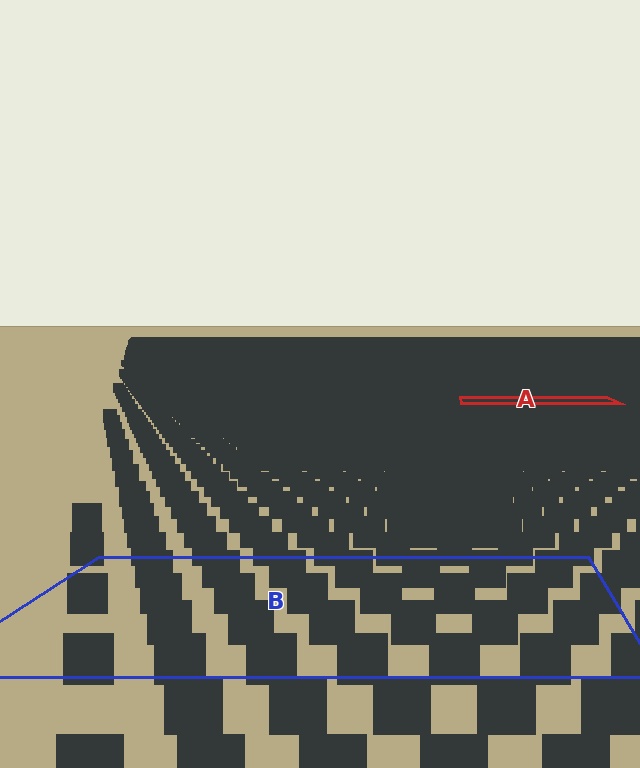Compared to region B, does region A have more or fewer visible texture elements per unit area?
Region A has more texture elements per unit area — they are packed more densely because it is farther away.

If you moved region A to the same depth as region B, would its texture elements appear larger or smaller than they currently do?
They would appear larger. At a closer depth, the same texture elements are projected at a bigger on-screen size.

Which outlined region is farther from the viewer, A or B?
Region A is farther from the viewer — the texture elements inside it appear smaller and more densely packed.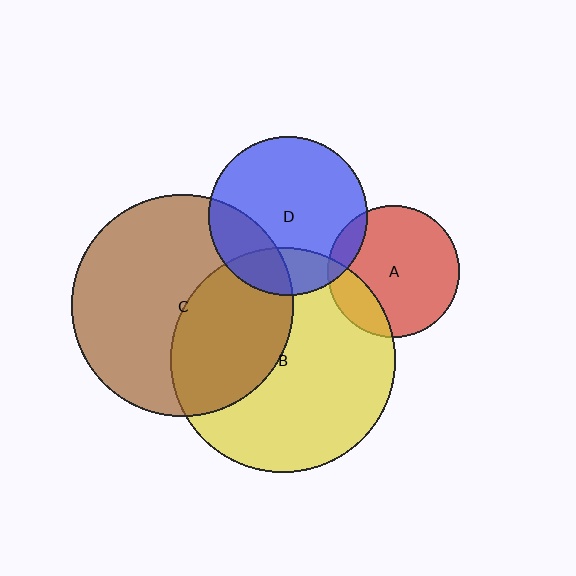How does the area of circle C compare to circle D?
Approximately 2.0 times.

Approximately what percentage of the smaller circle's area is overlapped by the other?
Approximately 20%.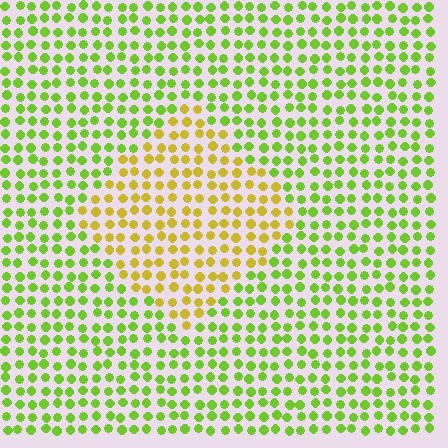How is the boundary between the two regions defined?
The boundary is defined purely by a slight shift in hue (about 42 degrees). Spacing, size, and orientation are identical on both sides.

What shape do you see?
I see a diamond.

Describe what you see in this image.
The image is filled with small lime elements in a uniform arrangement. A diamond-shaped region is visible where the elements are tinted to a slightly different hue, forming a subtle color boundary.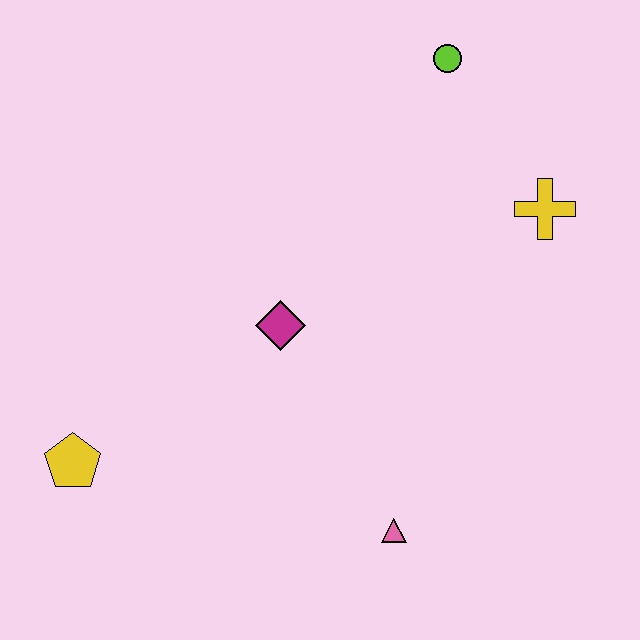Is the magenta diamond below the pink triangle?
No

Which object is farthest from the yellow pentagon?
The lime circle is farthest from the yellow pentagon.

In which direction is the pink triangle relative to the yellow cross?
The pink triangle is below the yellow cross.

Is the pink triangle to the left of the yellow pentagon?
No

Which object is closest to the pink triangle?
The magenta diamond is closest to the pink triangle.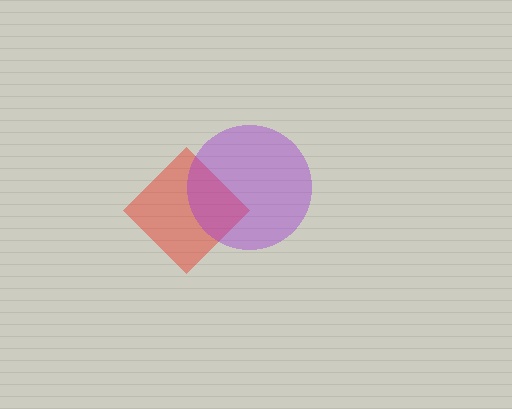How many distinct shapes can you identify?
There are 2 distinct shapes: a red diamond, a purple circle.